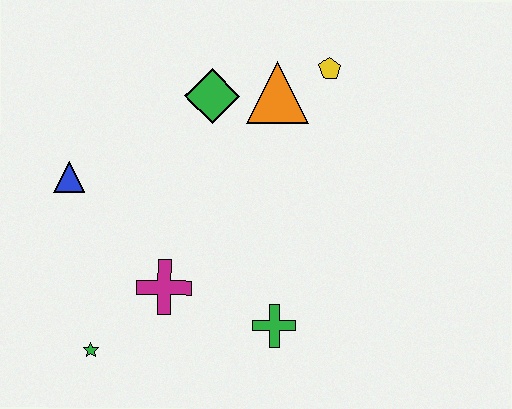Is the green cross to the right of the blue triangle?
Yes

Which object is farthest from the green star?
The yellow pentagon is farthest from the green star.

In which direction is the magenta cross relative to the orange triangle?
The magenta cross is below the orange triangle.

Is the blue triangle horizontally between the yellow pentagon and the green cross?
No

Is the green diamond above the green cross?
Yes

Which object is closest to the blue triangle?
The magenta cross is closest to the blue triangle.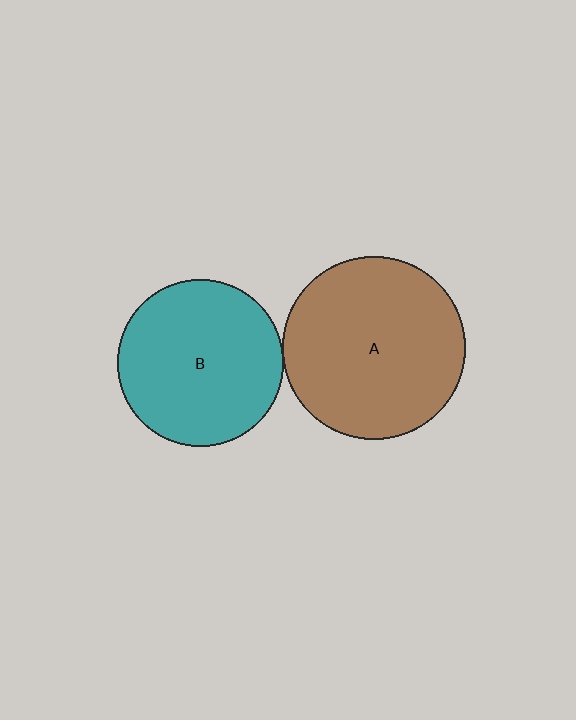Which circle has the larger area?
Circle A (brown).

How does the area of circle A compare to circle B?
Approximately 1.2 times.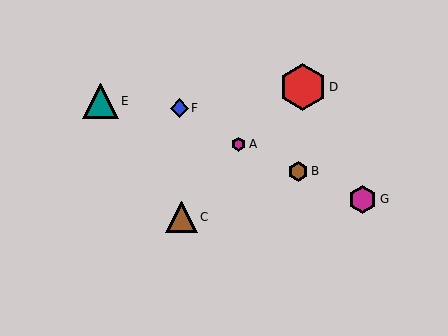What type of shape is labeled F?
Shape F is a blue diamond.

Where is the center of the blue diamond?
The center of the blue diamond is at (179, 108).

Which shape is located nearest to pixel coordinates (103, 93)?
The teal triangle (labeled E) at (101, 101) is nearest to that location.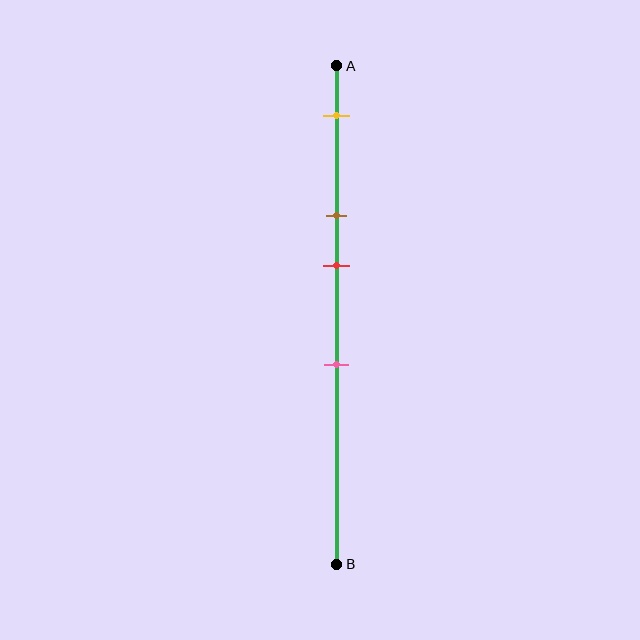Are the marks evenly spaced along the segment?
No, the marks are not evenly spaced.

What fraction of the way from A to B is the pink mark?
The pink mark is approximately 60% (0.6) of the way from A to B.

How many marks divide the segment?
There are 4 marks dividing the segment.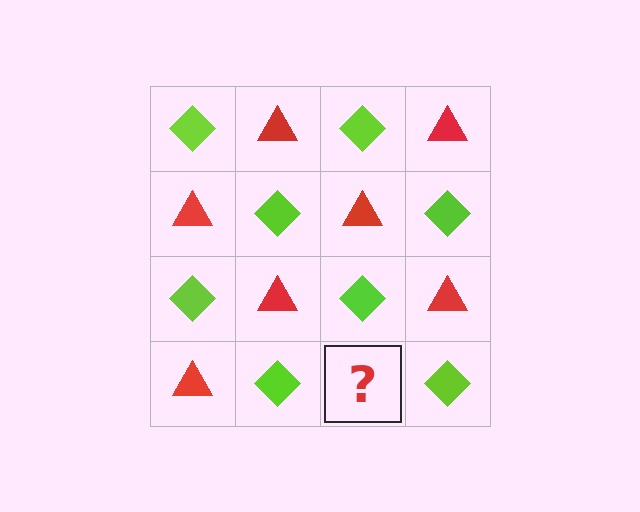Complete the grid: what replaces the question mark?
The question mark should be replaced with a red triangle.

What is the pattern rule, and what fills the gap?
The rule is that it alternates lime diamond and red triangle in a checkerboard pattern. The gap should be filled with a red triangle.